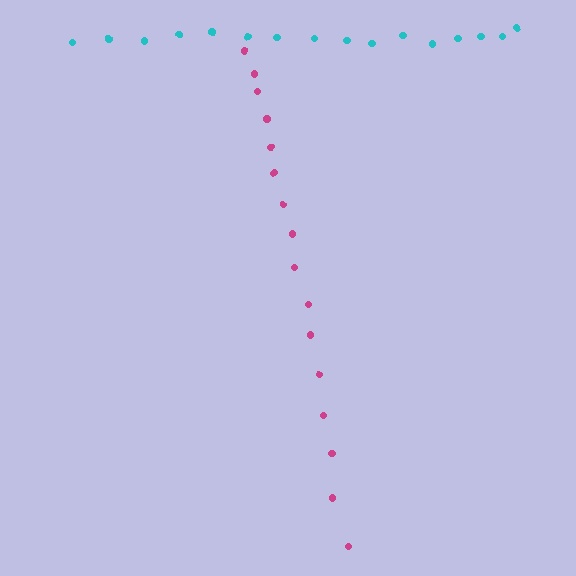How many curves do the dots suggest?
There are 2 distinct paths.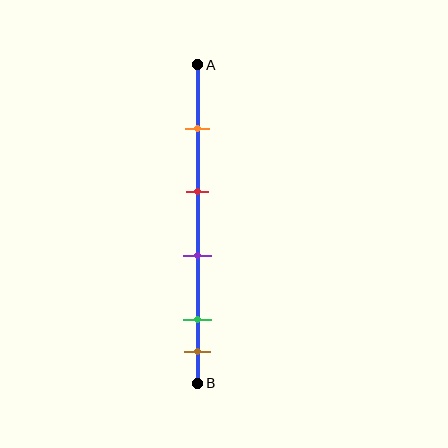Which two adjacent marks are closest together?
The green and brown marks are the closest adjacent pair.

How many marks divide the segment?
There are 5 marks dividing the segment.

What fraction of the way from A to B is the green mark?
The green mark is approximately 80% (0.8) of the way from A to B.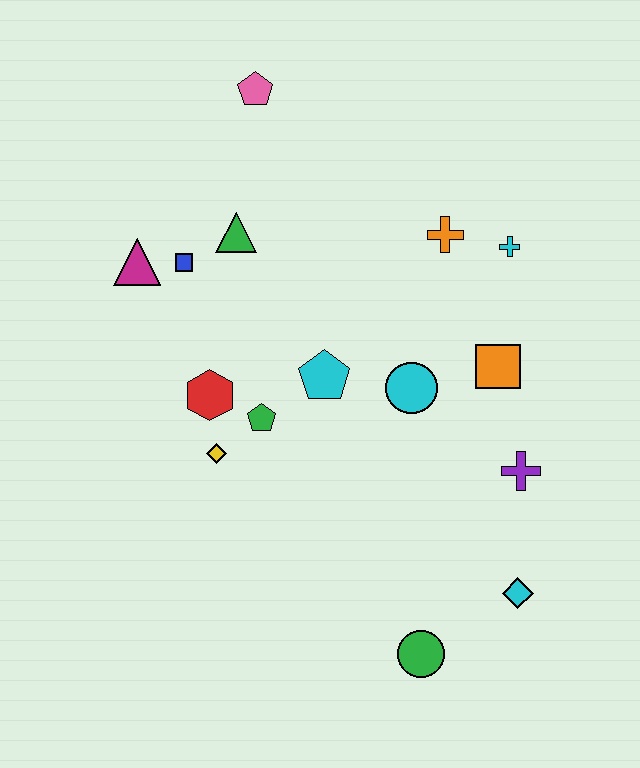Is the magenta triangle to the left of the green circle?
Yes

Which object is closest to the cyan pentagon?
The green pentagon is closest to the cyan pentagon.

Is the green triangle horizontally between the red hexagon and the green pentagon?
Yes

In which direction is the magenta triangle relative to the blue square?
The magenta triangle is to the left of the blue square.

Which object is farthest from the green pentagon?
The pink pentagon is farthest from the green pentagon.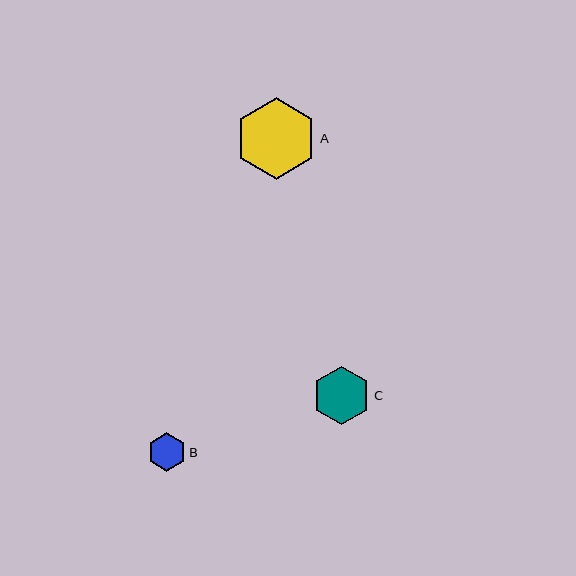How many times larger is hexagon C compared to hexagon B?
Hexagon C is approximately 1.5 times the size of hexagon B.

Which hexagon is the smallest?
Hexagon B is the smallest with a size of approximately 38 pixels.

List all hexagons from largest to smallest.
From largest to smallest: A, C, B.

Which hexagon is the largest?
Hexagon A is the largest with a size of approximately 82 pixels.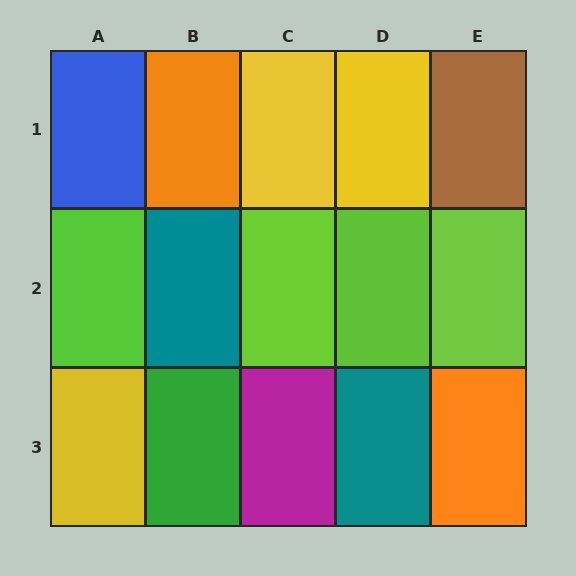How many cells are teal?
2 cells are teal.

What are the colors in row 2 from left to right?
Lime, teal, lime, lime, lime.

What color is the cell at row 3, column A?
Yellow.